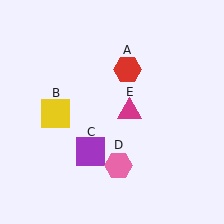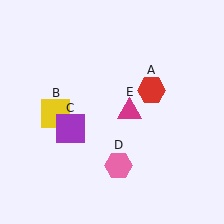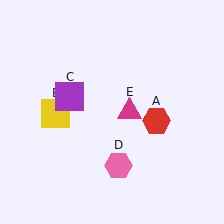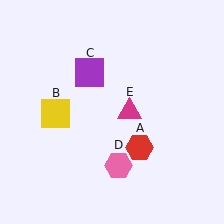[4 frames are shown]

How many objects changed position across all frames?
2 objects changed position: red hexagon (object A), purple square (object C).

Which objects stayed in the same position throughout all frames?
Yellow square (object B) and pink hexagon (object D) and magenta triangle (object E) remained stationary.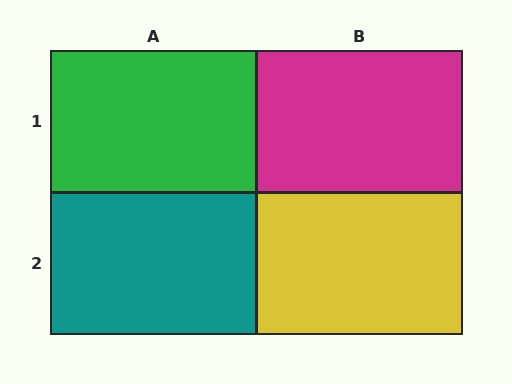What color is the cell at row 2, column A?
Teal.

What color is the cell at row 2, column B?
Yellow.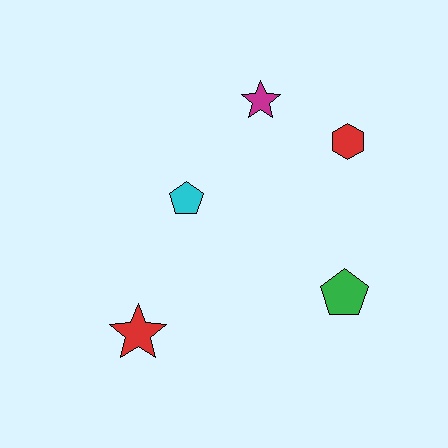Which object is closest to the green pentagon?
The red hexagon is closest to the green pentagon.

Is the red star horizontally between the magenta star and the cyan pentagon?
No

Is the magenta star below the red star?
No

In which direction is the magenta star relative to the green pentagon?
The magenta star is above the green pentagon.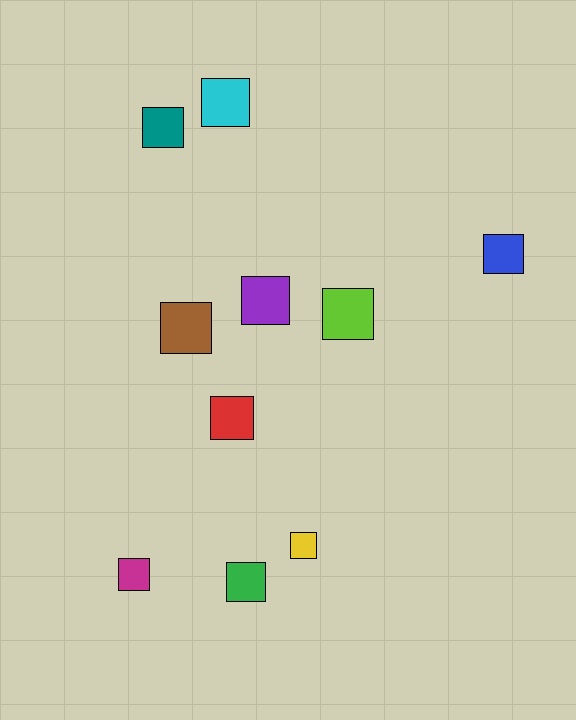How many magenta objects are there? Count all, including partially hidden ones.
There is 1 magenta object.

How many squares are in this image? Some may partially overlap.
There are 10 squares.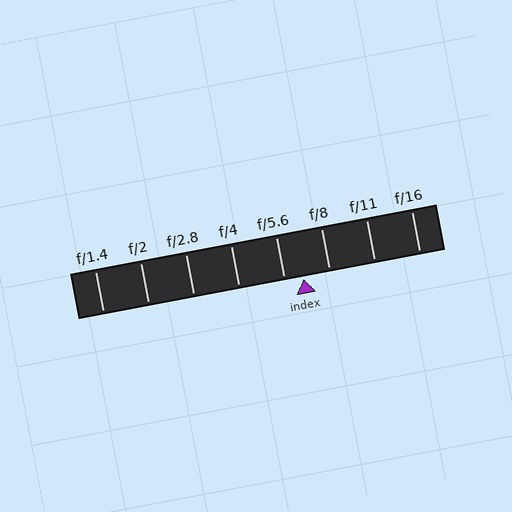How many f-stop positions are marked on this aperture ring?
There are 8 f-stop positions marked.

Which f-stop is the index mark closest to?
The index mark is closest to f/5.6.